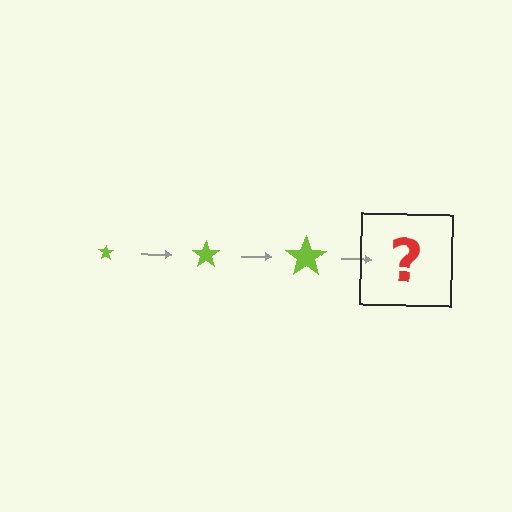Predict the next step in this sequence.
The next step is a lime star, larger than the previous one.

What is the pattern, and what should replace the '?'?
The pattern is that the star gets progressively larger each step. The '?' should be a lime star, larger than the previous one.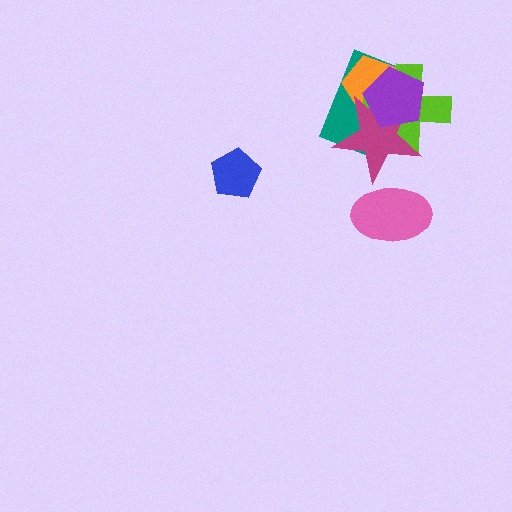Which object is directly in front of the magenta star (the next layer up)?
The pink ellipse is directly in front of the magenta star.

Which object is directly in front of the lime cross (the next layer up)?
The magenta star is directly in front of the lime cross.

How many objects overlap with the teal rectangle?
4 objects overlap with the teal rectangle.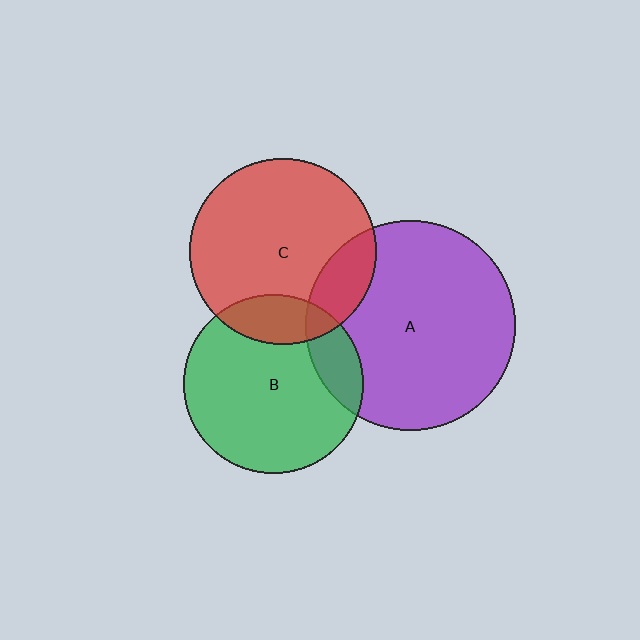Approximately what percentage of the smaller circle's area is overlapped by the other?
Approximately 15%.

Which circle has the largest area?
Circle A (purple).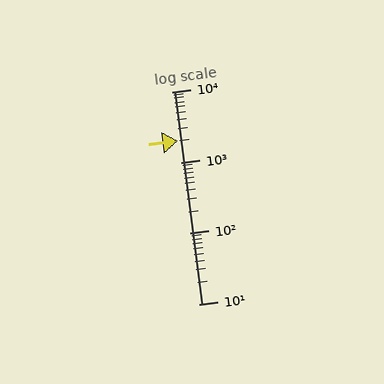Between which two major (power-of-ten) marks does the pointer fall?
The pointer is between 1000 and 10000.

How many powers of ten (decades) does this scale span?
The scale spans 3 decades, from 10 to 10000.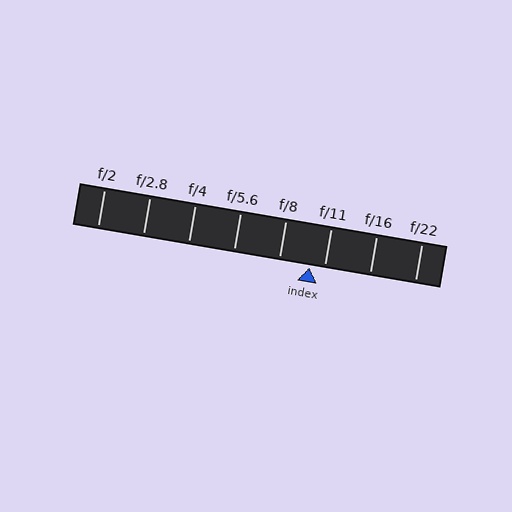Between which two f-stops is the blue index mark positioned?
The index mark is between f/8 and f/11.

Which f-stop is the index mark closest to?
The index mark is closest to f/11.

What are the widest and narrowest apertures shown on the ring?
The widest aperture shown is f/2 and the narrowest is f/22.